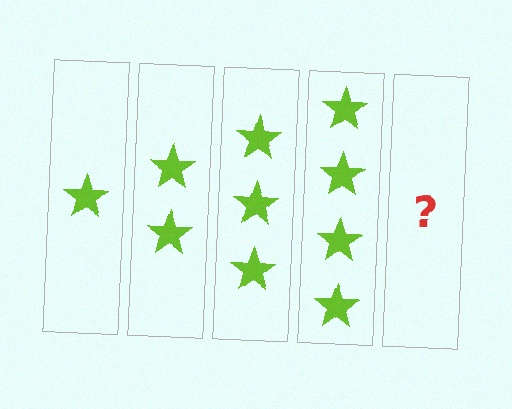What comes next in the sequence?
The next element should be 5 stars.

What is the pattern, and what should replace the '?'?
The pattern is that each step adds one more star. The '?' should be 5 stars.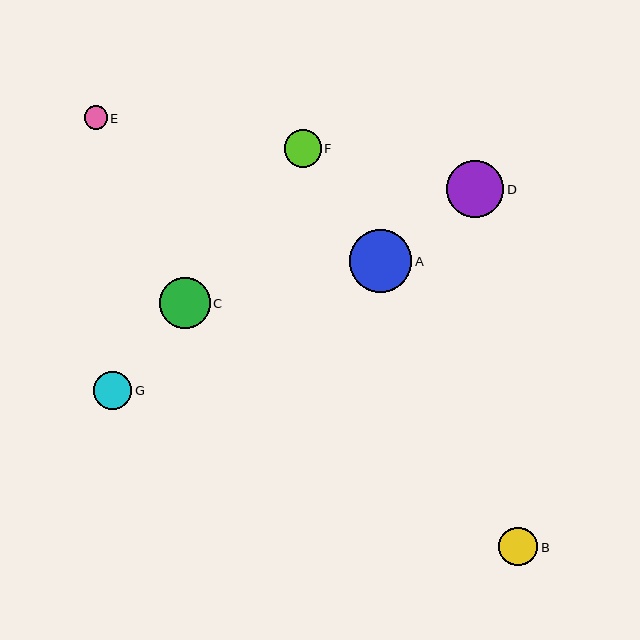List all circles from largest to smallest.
From largest to smallest: A, D, C, B, G, F, E.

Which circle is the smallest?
Circle E is the smallest with a size of approximately 23 pixels.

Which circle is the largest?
Circle A is the largest with a size of approximately 63 pixels.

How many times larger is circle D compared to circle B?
Circle D is approximately 1.5 times the size of circle B.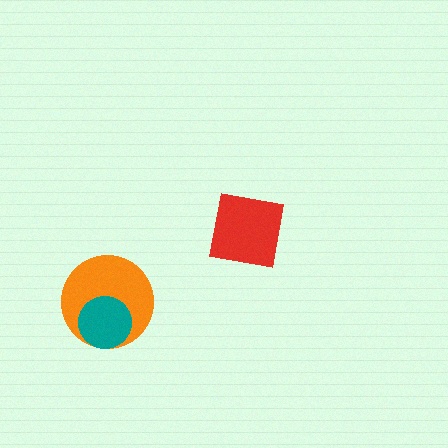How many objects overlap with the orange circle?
1 object overlaps with the orange circle.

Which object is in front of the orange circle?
The teal circle is in front of the orange circle.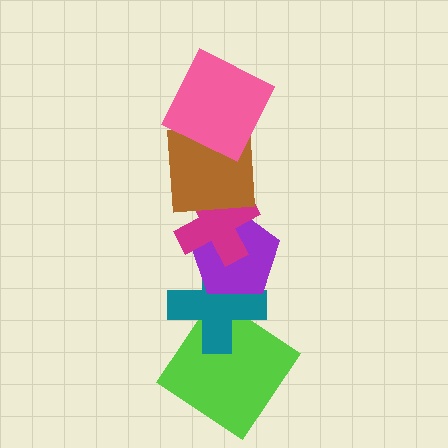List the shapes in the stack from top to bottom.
From top to bottom: the pink square, the brown square, the magenta cross, the purple pentagon, the teal cross, the lime diamond.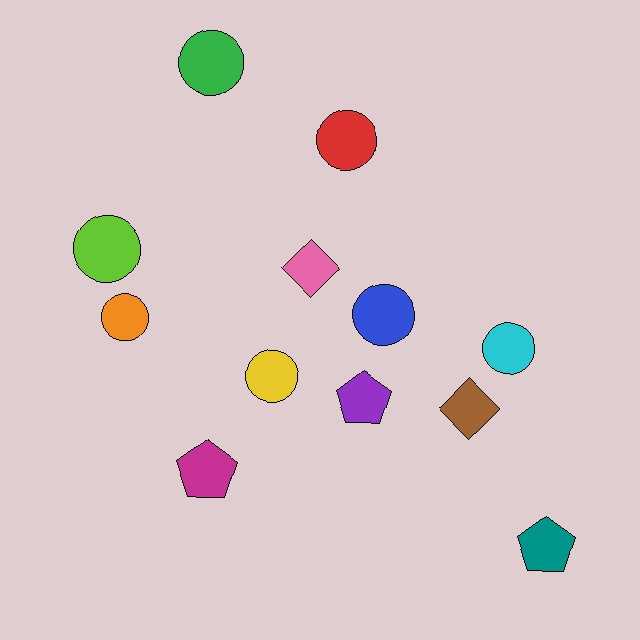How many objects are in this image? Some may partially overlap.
There are 12 objects.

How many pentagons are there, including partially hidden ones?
There are 3 pentagons.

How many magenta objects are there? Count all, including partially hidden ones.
There is 1 magenta object.